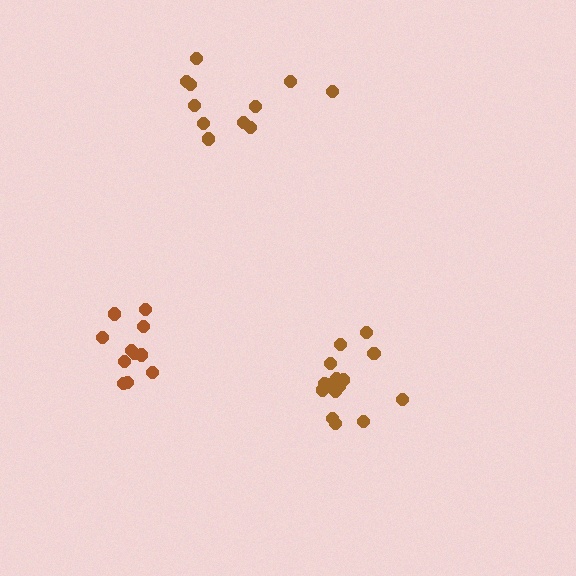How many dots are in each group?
Group 1: 11 dots, Group 2: 15 dots, Group 3: 11 dots (37 total).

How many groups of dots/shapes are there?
There are 3 groups.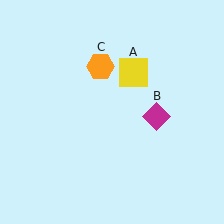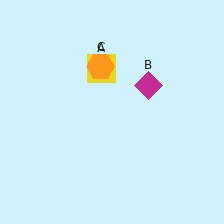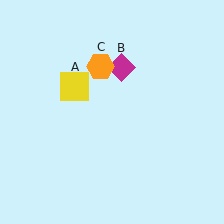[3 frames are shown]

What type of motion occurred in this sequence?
The yellow square (object A), magenta diamond (object B) rotated counterclockwise around the center of the scene.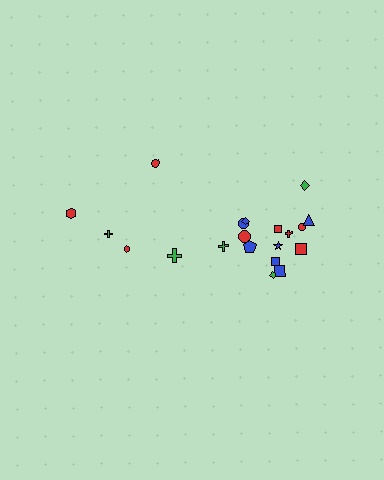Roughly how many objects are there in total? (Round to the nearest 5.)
Roughly 20 objects in total.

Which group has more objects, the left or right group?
The right group.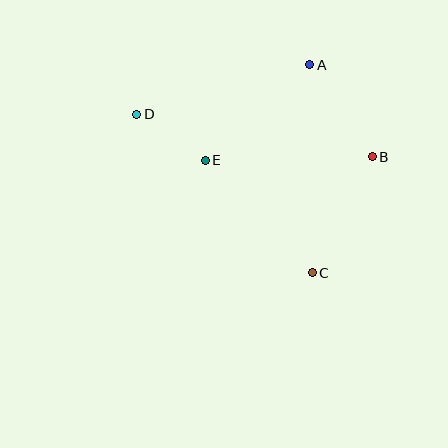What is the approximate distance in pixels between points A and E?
The distance between A and E is approximately 142 pixels.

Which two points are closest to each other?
Points D and E are closest to each other.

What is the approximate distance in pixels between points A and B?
The distance between A and B is approximately 111 pixels.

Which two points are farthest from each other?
Points B and D are farthest from each other.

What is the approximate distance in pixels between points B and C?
The distance between B and C is approximately 131 pixels.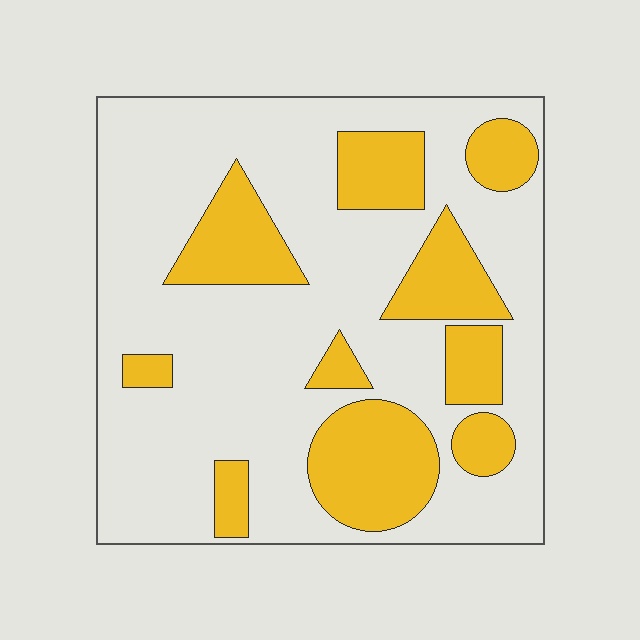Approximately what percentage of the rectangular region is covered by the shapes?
Approximately 30%.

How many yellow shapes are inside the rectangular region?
10.